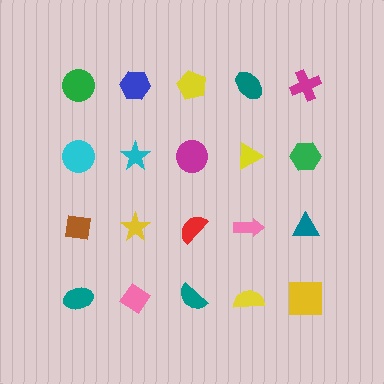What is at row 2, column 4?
A yellow triangle.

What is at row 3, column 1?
A brown square.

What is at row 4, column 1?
A teal ellipse.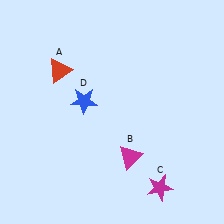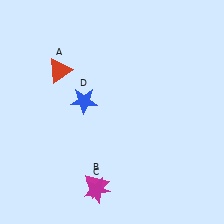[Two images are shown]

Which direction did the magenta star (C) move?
The magenta star (C) moved left.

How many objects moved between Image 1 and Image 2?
2 objects moved between the two images.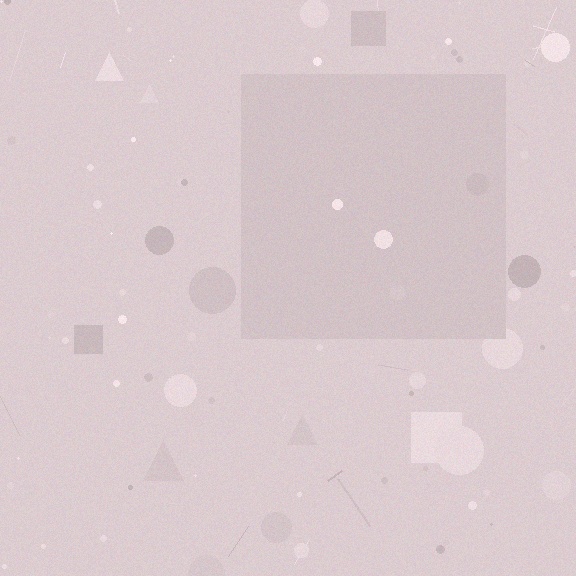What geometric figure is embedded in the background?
A square is embedded in the background.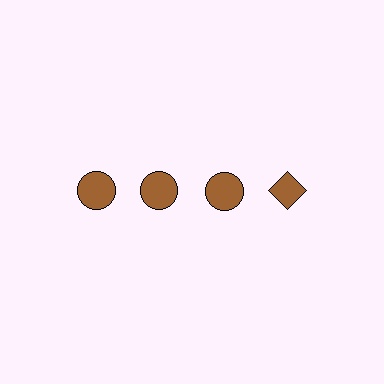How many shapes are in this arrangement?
There are 4 shapes arranged in a grid pattern.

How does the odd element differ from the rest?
It has a different shape: diamond instead of circle.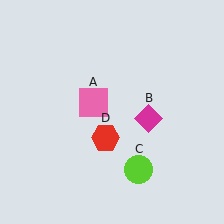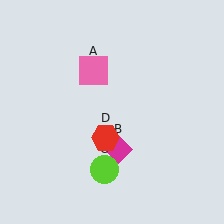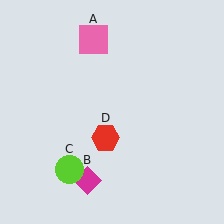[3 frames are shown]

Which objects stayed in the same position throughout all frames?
Red hexagon (object D) remained stationary.